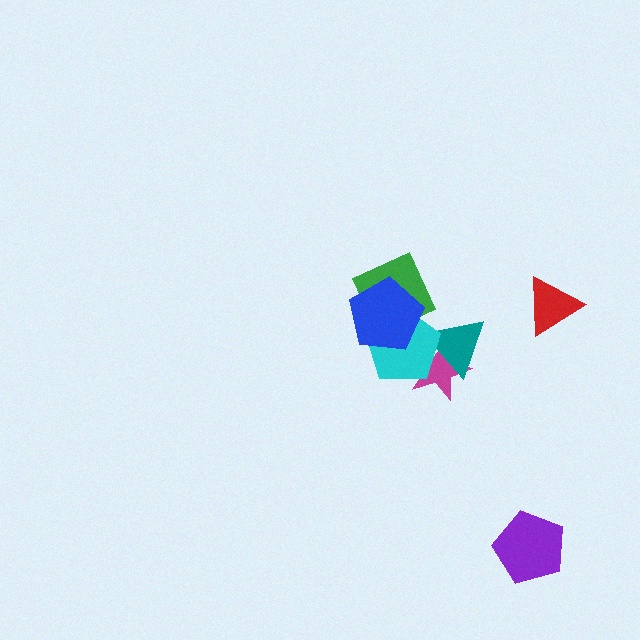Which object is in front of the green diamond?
The blue pentagon is in front of the green diamond.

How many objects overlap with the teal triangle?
2 objects overlap with the teal triangle.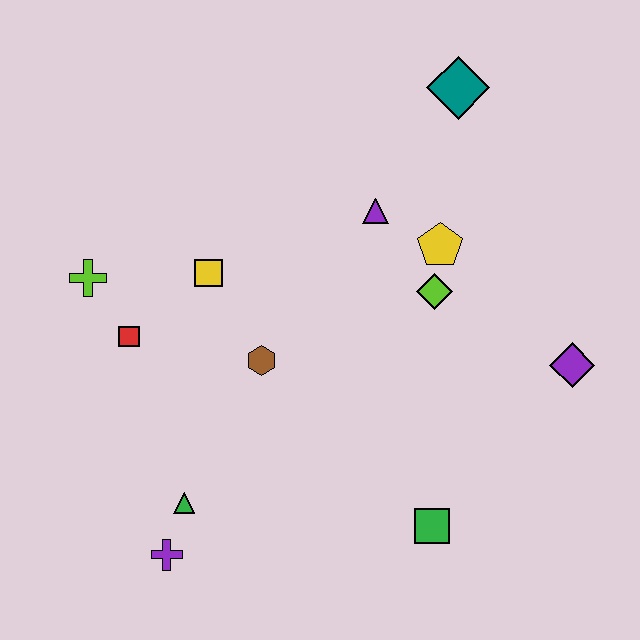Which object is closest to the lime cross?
The red square is closest to the lime cross.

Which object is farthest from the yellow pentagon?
The purple cross is farthest from the yellow pentagon.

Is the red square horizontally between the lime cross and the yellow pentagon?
Yes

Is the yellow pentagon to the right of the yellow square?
Yes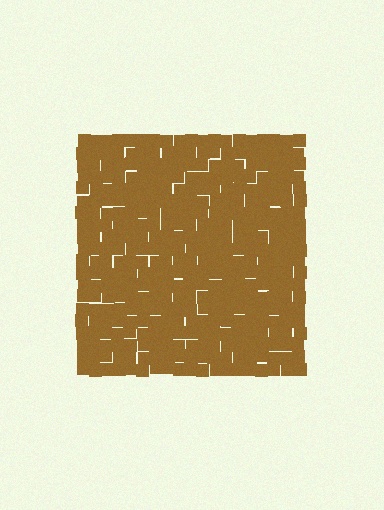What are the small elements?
The small elements are squares.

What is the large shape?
The large shape is a square.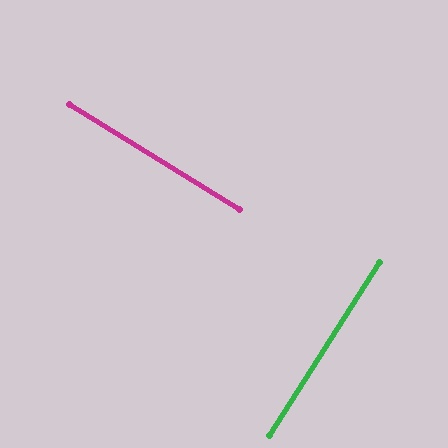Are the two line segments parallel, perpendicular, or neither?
Perpendicular — they meet at approximately 89°.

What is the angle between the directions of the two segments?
Approximately 89 degrees.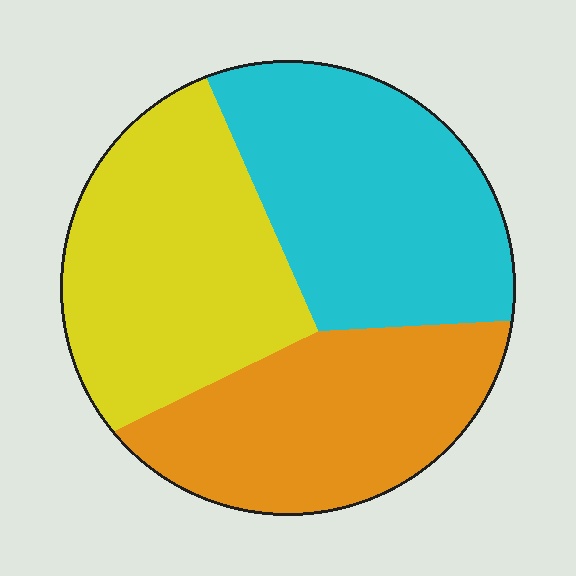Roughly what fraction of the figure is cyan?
Cyan covers 35% of the figure.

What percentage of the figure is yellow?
Yellow takes up between a quarter and a half of the figure.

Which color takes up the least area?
Orange, at roughly 30%.